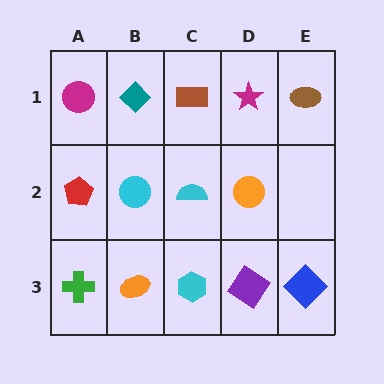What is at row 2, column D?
An orange circle.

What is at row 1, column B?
A teal diamond.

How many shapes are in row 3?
5 shapes.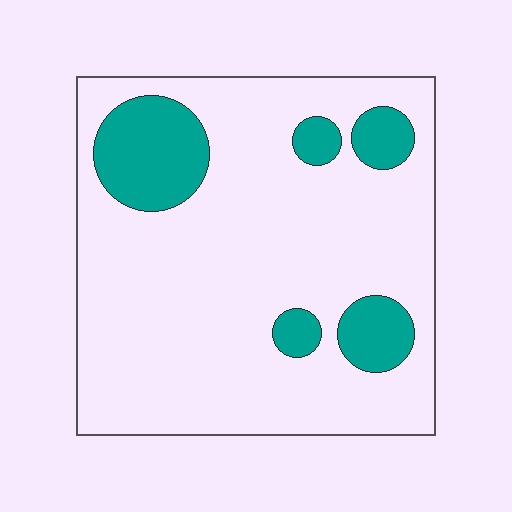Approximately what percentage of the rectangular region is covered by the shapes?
Approximately 15%.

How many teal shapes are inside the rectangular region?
5.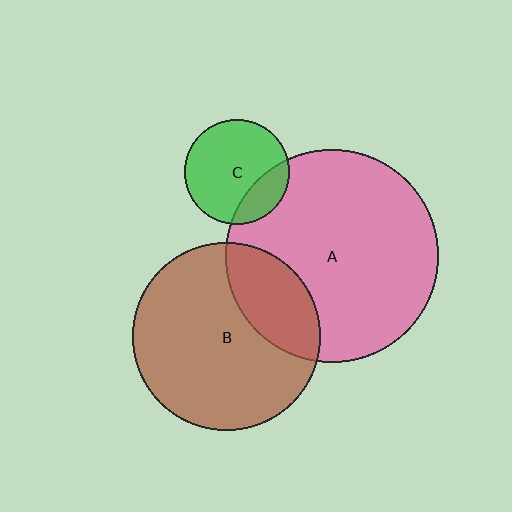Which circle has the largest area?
Circle A (pink).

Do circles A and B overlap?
Yes.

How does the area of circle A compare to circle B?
Approximately 1.3 times.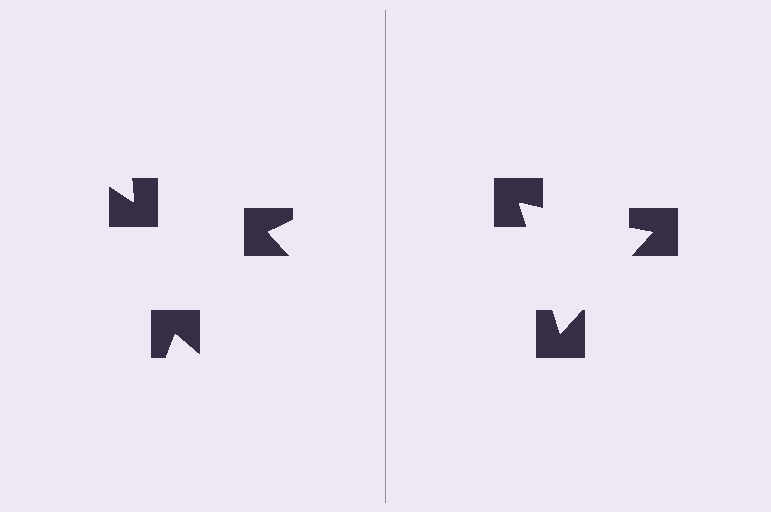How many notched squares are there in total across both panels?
6 — 3 on each side.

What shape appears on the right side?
An illusory triangle.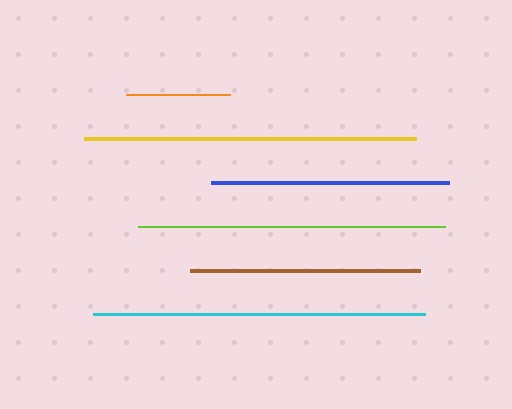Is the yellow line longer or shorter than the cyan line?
The cyan line is longer than the yellow line.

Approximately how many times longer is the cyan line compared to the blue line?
The cyan line is approximately 1.4 times the length of the blue line.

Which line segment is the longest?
The cyan line is the longest at approximately 333 pixels.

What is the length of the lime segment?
The lime segment is approximately 306 pixels long.